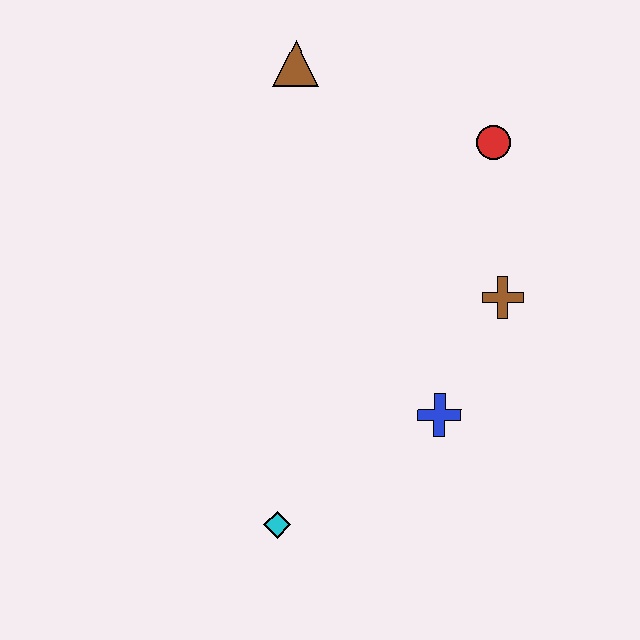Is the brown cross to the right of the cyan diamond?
Yes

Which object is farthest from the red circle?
The cyan diamond is farthest from the red circle.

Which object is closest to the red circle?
The brown cross is closest to the red circle.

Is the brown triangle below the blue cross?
No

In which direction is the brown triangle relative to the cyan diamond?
The brown triangle is above the cyan diamond.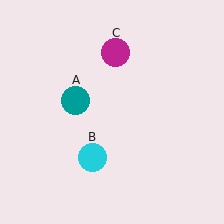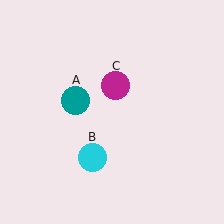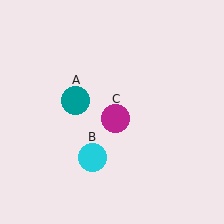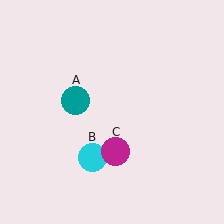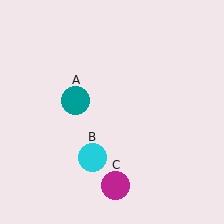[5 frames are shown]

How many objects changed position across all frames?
1 object changed position: magenta circle (object C).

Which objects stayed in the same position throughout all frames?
Teal circle (object A) and cyan circle (object B) remained stationary.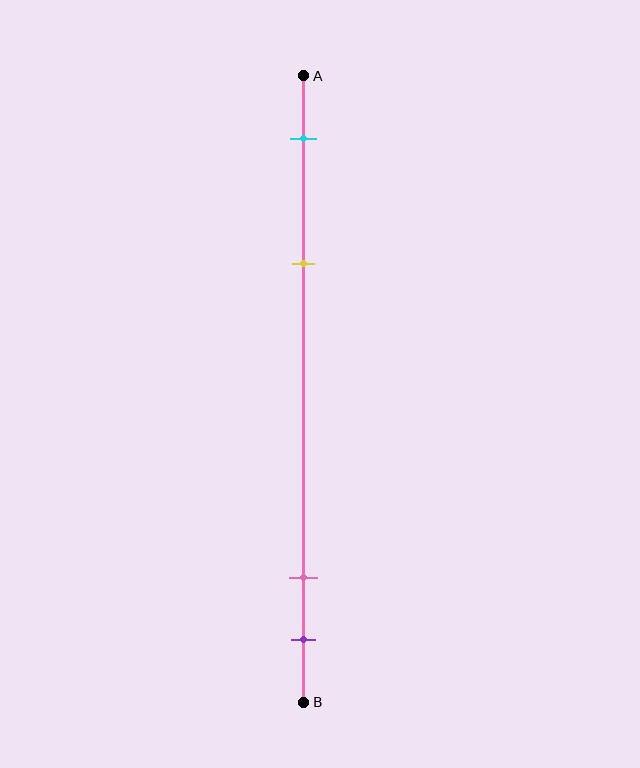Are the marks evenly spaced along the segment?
No, the marks are not evenly spaced.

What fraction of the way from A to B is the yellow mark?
The yellow mark is approximately 30% (0.3) of the way from A to B.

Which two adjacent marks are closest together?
The pink and purple marks are the closest adjacent pair.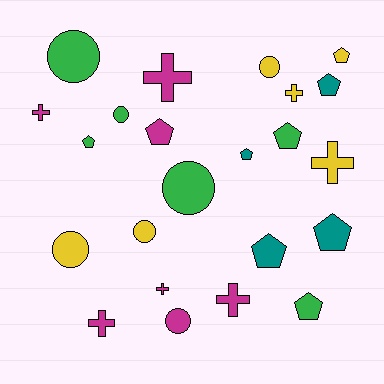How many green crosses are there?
There are no green crosses.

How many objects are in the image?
There are 23 objects.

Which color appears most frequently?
Magenta, with 7 objects.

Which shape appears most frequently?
Pentagon, with 9 objects.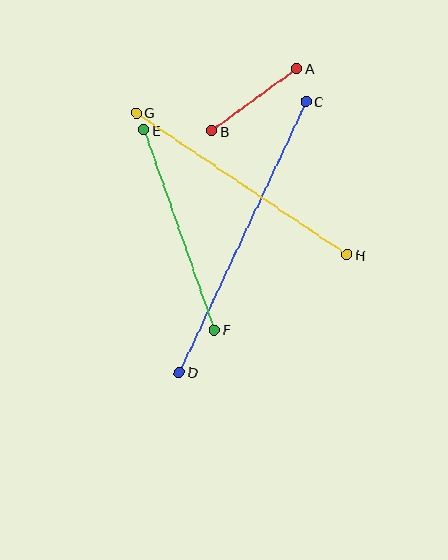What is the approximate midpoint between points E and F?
The midpoint is at approximately (179, 230) pixels.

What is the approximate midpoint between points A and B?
The midpoint is at approximately (254, 100) pixels.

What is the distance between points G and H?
The distance is approximately 254 pixels.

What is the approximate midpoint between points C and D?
The midpoint is at approximately (243, 237) pixels.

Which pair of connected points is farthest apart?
Points C and D are farthest apart.